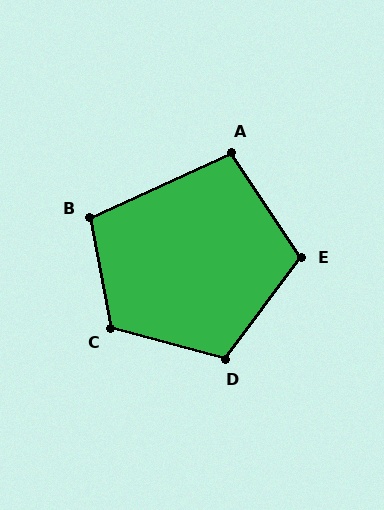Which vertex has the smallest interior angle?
A, at approximately 99 degrees.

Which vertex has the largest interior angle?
C, at approximately 116 degrees.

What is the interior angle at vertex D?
Approximately 112 degrees (obtuse).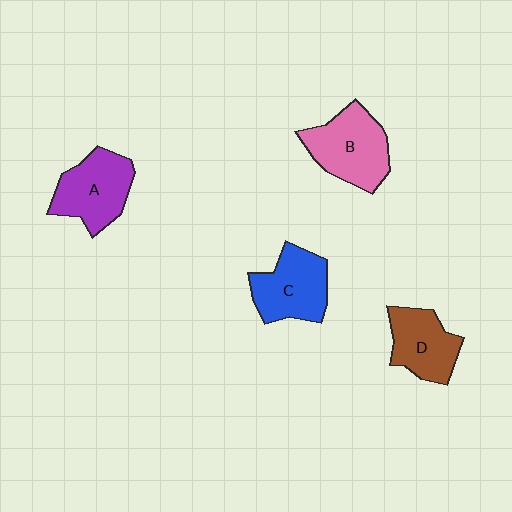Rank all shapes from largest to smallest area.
From largest to smallest: B (pink), A (purple), C (blue), D (brown).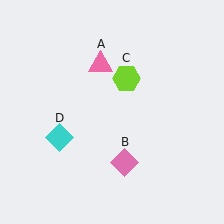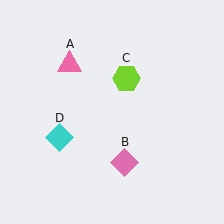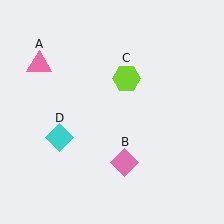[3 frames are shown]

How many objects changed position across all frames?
1 object changed position: pink triangle (object A).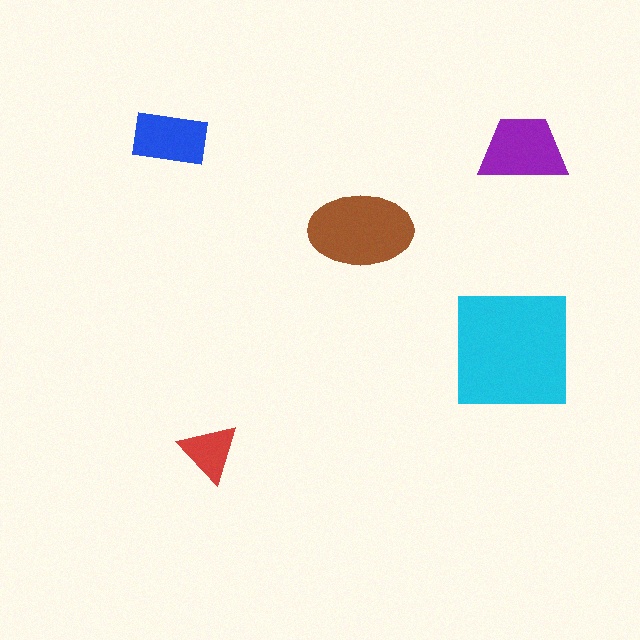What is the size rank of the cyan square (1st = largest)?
1st.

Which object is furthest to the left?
The blue rectangle is leftmost.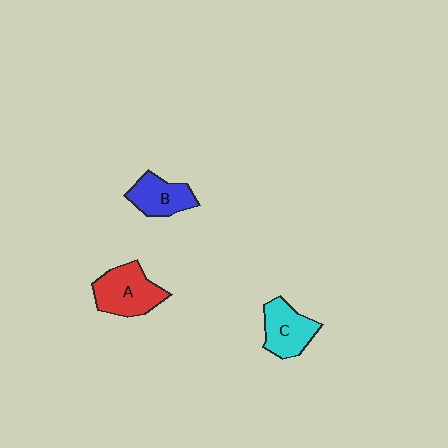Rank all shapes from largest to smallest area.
From largest to smallest: A (red), C (cyan), B (blue).